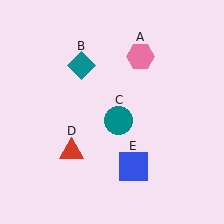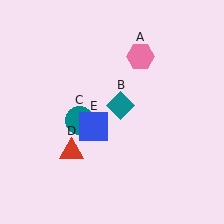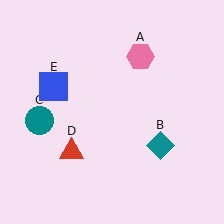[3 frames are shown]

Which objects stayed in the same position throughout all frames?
Pink hexagon (object A) and red triangle (object D) remained stationary.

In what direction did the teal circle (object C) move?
The teal circle (object C) moved left.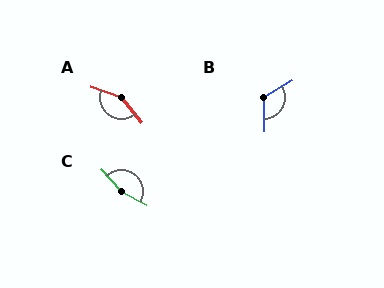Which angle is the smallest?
B, at approximately 119 degrees.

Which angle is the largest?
C, at approximately 160 degrees.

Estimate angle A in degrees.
Approximately 148 degrees.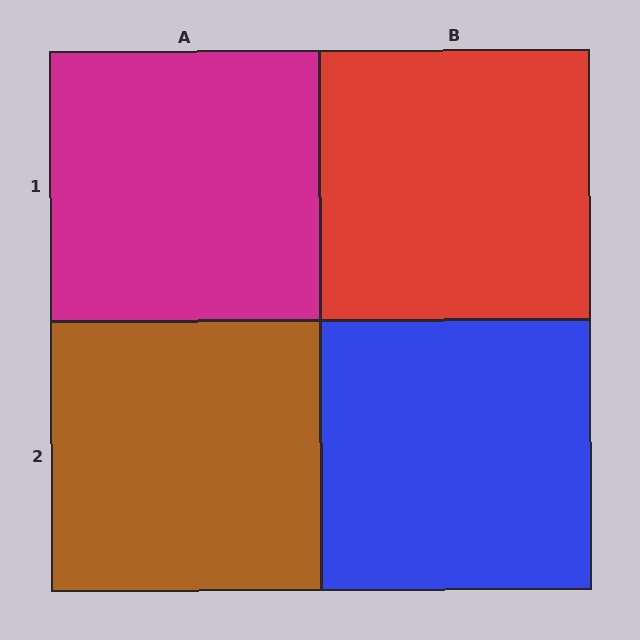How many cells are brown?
1 cell is brown.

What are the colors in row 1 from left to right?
Magenta, red.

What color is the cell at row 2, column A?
Brown.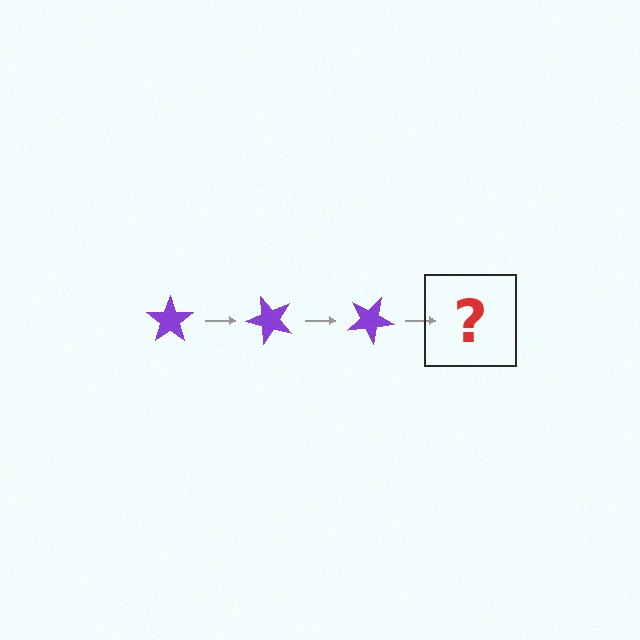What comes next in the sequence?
The next element should be a purple star rotated 150 degrees.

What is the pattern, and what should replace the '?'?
The pattern is that the star rotates 50 degrees each step. The '?' should be a purple star rotated 150 degrees.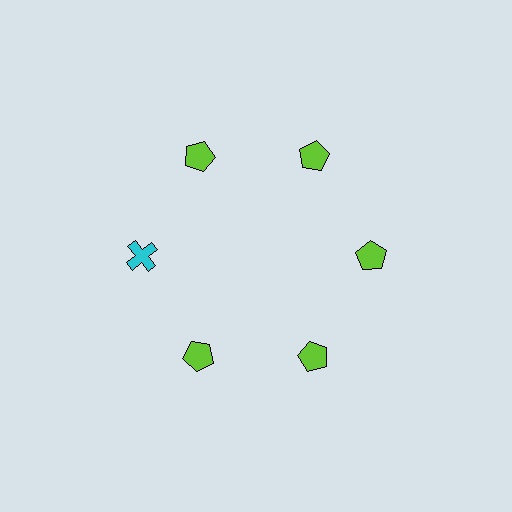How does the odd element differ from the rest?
It differs in both color (cyan instead of lime) and shape (cross instead of pentagon).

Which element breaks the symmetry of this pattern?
The cyan cross at roughly the 9 o'clock position breaks the symmetry. All other shapes are lime pentagons.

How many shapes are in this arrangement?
There are 6 shapes arranged in a ring pattern.